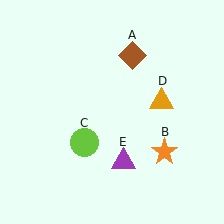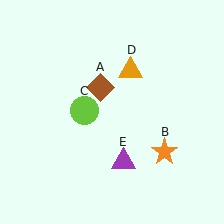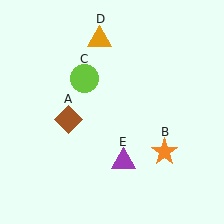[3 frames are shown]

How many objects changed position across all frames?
3 objects changed position: brown diamond (object A), lime circle (object C), orange triangle (object D).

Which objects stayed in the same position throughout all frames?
Orange star (object B) and purple triangle (object E) remained stationary.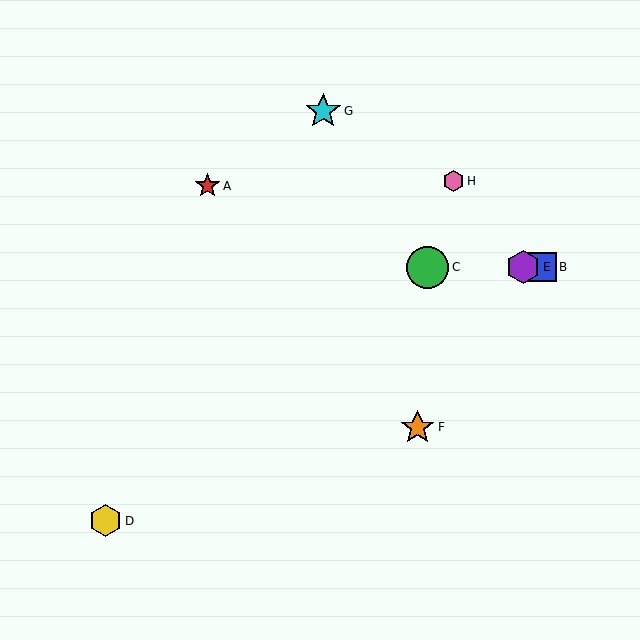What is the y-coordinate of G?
Object G is at y≈111.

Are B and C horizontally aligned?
Yes, both are at y≈267.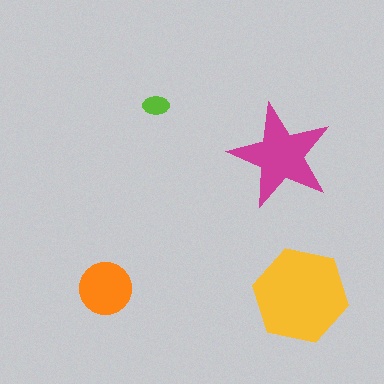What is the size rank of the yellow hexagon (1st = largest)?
1st.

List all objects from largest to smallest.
The yellow hexagon, the magenta star, the orange circle, the lime ellipse.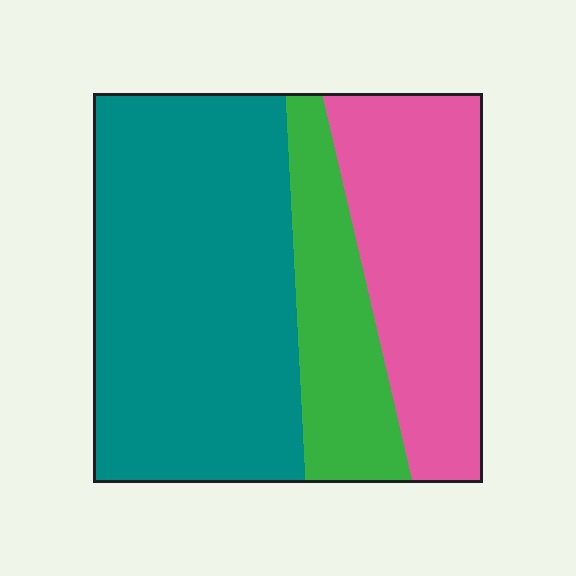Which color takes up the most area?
Teal, at roughly 50%.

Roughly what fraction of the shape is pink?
Pink covers 30% of the shape.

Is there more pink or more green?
Pink.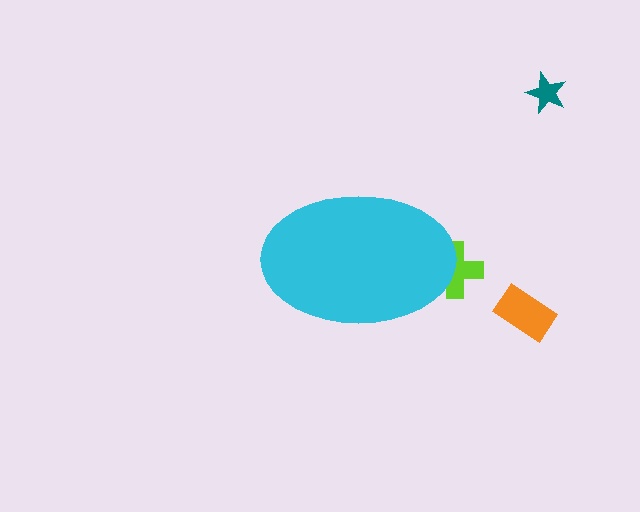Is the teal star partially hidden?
No, the teal star is fully visible.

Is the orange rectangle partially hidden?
No, the orange rectangle is fully visible.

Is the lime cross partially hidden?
Yes, the lime cross is partially hidden behind the cyan ellipse.